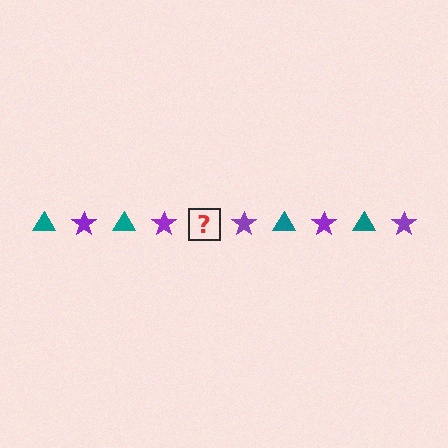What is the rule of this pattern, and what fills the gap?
The rule is that the pattern alternates between teal triangle and purple star. The gap should be filled with a teal triangle.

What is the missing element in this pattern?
The missing element is a teal triangle.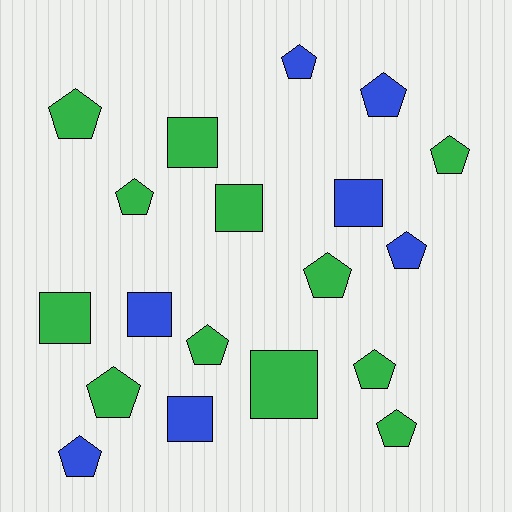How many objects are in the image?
There are 19 objects.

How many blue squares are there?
There are 3 blue squares.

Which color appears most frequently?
Green, with 12 objects.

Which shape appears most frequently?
Pentagon, with 12 objects.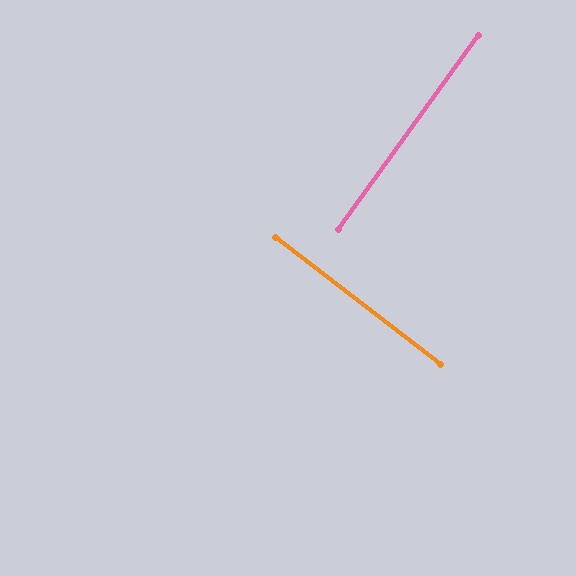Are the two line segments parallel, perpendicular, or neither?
Perpendicular — they meet at approximately 88°.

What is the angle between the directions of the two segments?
Approximately 88 degrees.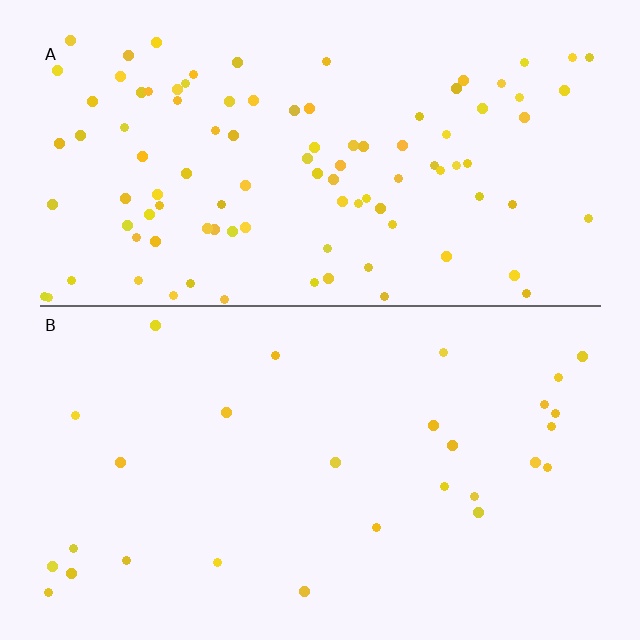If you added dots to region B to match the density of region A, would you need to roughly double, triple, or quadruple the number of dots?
Approximately quadruple.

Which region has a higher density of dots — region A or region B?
A (the top).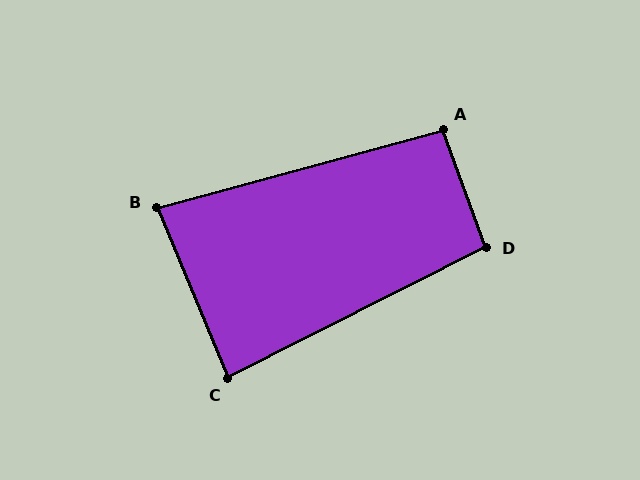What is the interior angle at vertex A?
Approximately 94 degrees (approximately right).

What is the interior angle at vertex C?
Approximately 86 degrees (approximately right).